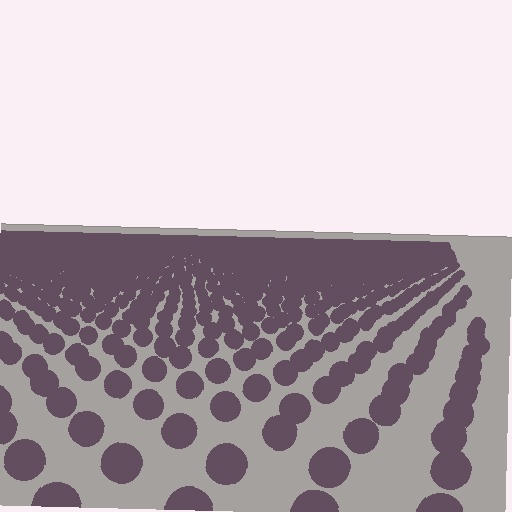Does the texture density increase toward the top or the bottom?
Density increases toward the top.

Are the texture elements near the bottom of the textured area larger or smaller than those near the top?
Larger. Near the bottom, elements are closer to the viewer and appear at a bigger on-screen size.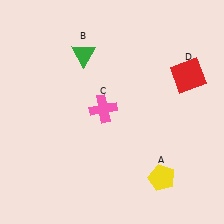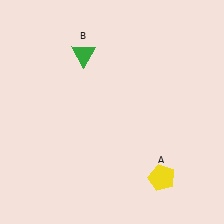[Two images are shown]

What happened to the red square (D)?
The red square (D) was removed in Image 2. It was in the top-right area of Image 1.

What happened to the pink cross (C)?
The pink cross (C) was removed in Image 2. It was in the top-left area of Image 1.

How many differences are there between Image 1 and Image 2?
There are 2 differences between the two images.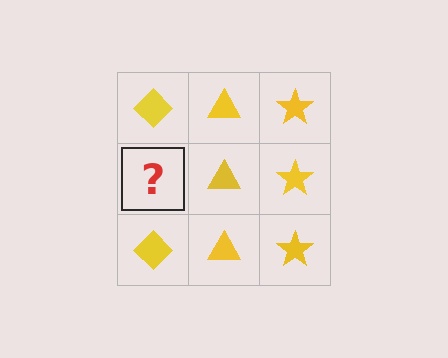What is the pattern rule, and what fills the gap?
The rule is that each column has a consistent shape. The gap should be filled with a yellow diamond.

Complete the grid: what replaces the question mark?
The question mark should be replaced with a yellow diamond.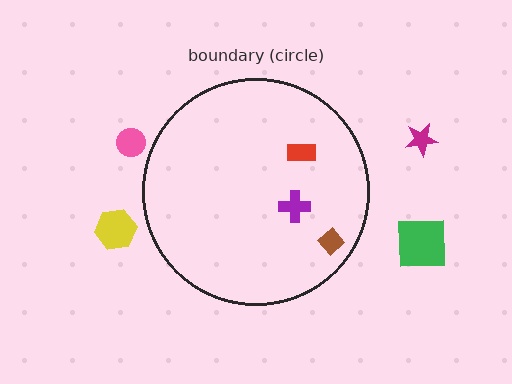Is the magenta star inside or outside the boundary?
Outside.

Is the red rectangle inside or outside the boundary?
Inside.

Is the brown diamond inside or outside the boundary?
Inside.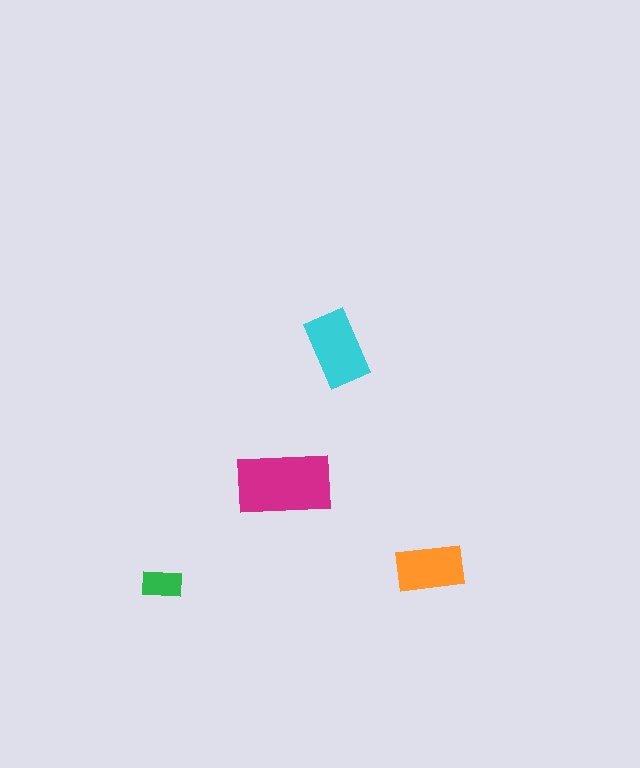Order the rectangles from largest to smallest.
the magenta one, the cyan one, the orange one, the green one.